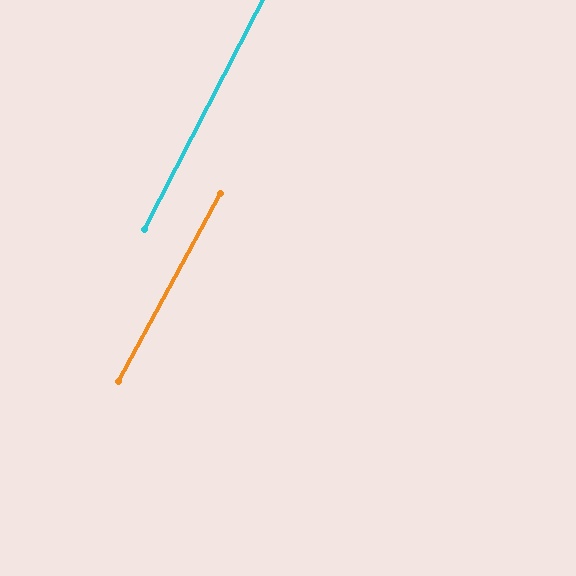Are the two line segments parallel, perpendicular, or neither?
Parallel — their directions differ by only 1.1°.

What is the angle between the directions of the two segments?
Approximately 1 degree.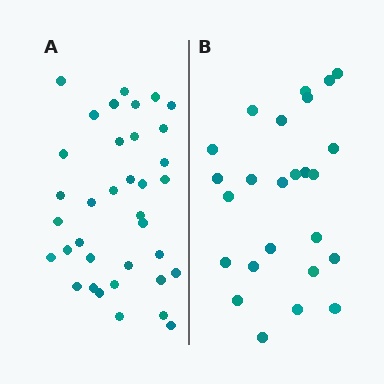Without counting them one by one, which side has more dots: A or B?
Region A (the left region) has more dots.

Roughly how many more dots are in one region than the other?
Region A has roughly 12 or so more dots than region B.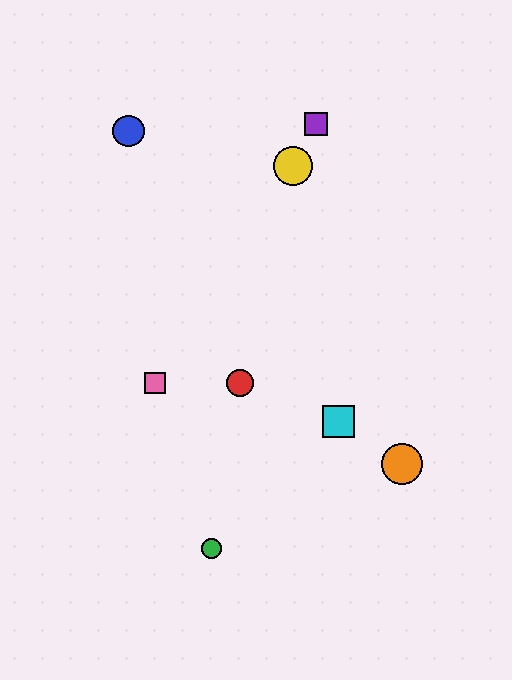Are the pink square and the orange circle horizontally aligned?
No, the pink square is at y≈383 and the orange circle is at y≈464.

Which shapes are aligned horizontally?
The red circle, the pink square are aligned horizontally.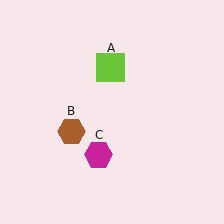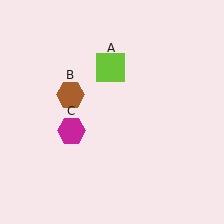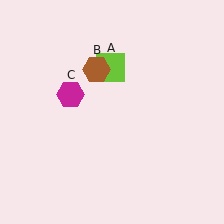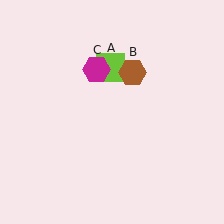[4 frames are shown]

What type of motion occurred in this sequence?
The brown hexagon (object B), magenta hexagon (object C) rotated clockwise around the center of the scene.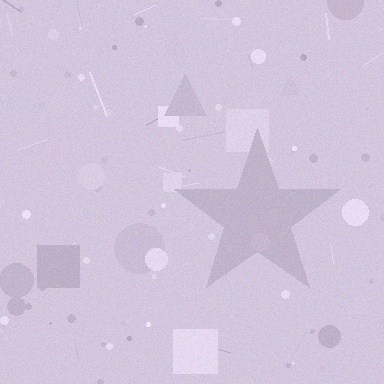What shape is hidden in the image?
A star is hidden in the image.